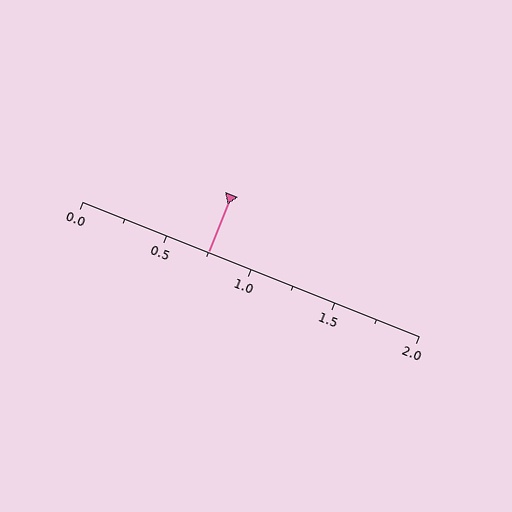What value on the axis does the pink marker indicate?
The marker indicates approximately 0.75.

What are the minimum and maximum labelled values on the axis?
The axis runs from 0.0 to 2.0.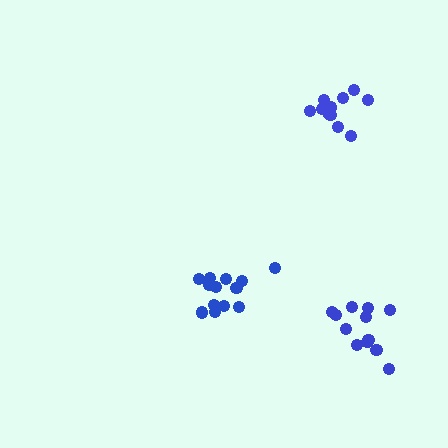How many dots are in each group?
Group 1: 12 dots, Group 2: 13 dots, Group 3: 12 dots (37 total).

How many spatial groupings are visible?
There are 3 spatial groupings.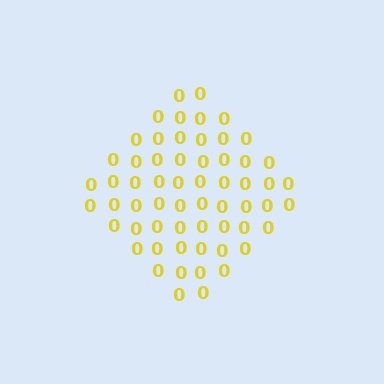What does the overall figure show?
The overall figure shows a diamond.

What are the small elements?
The small elements are digit 0's.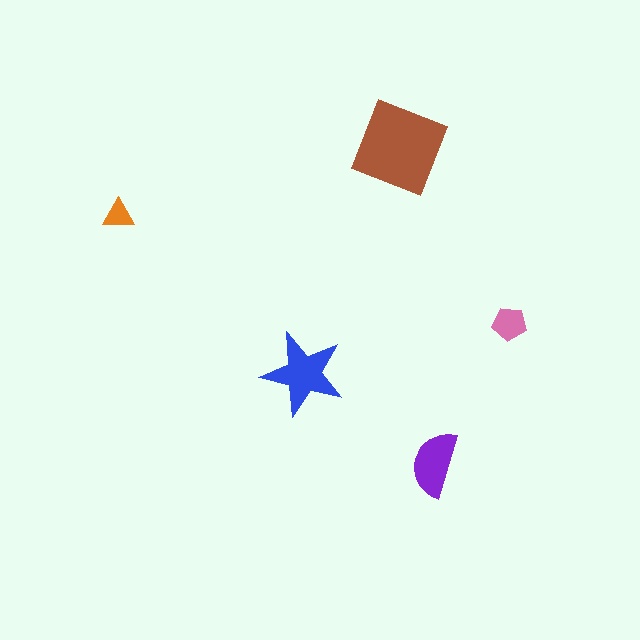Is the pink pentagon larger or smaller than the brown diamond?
Smaller.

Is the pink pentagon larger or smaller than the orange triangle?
Larger.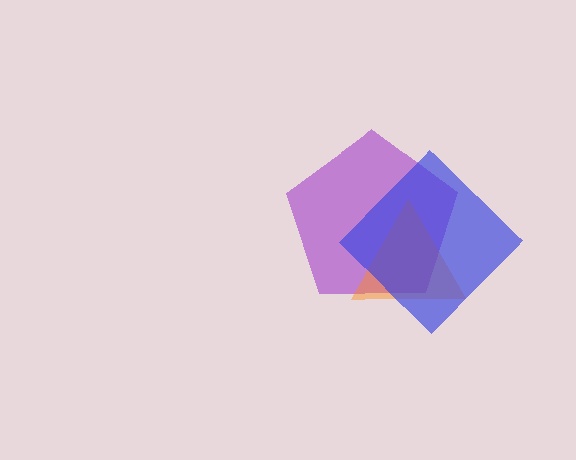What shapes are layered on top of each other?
The layered shapes are: a purple pentagon, an orange triangle, a blue diamond.